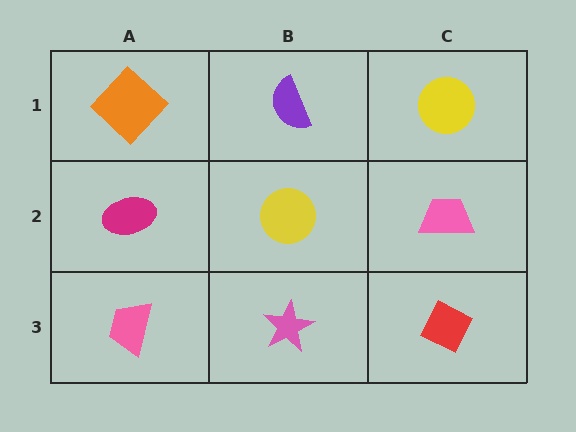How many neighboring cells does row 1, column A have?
2.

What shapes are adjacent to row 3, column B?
A yellow circle (row 2, column B), a pink trapezoid (row 3, column A), a red diamond (row 3, column C).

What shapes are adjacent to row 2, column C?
A yellow circle (row 1, column C), a red diamond (row 3, column C), a yellow circle (row 2, column B).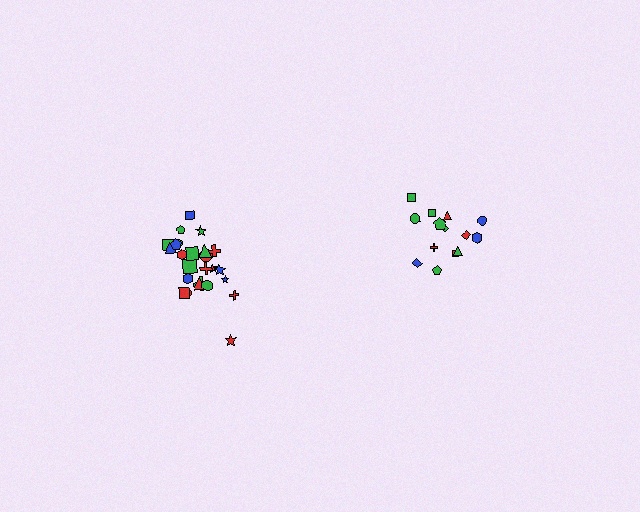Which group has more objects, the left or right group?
The left group.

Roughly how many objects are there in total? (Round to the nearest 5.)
Roughly 40 objects in total.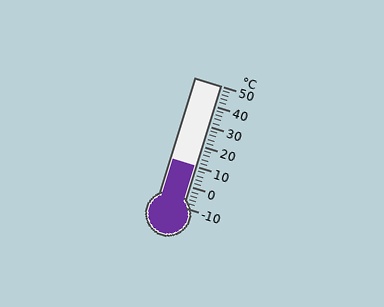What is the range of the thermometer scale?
The thermometer scale ranges from -10°C to 50°C.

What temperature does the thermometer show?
The thermometer shows approximately 10°C.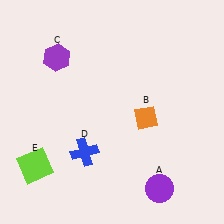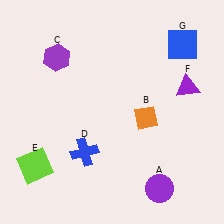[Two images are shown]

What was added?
A purple triangle (F), a blue square (G) were added in Image 2.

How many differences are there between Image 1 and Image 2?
There are 2 differences between the two images.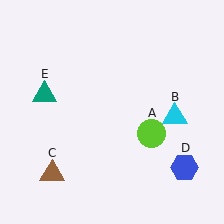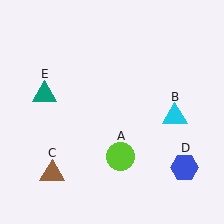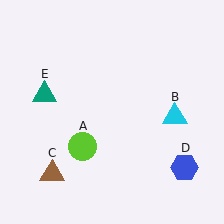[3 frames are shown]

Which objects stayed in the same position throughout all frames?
Cyan triangle (object B) and brown triangle (object C) and blue hexagon (object D) and teal triangle (object E) remained stationary.